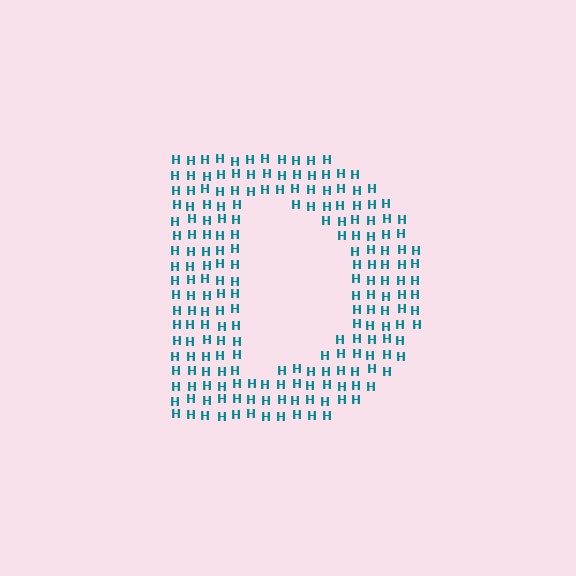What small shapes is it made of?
It is made of small letter H's.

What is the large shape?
The large shape is the letter D.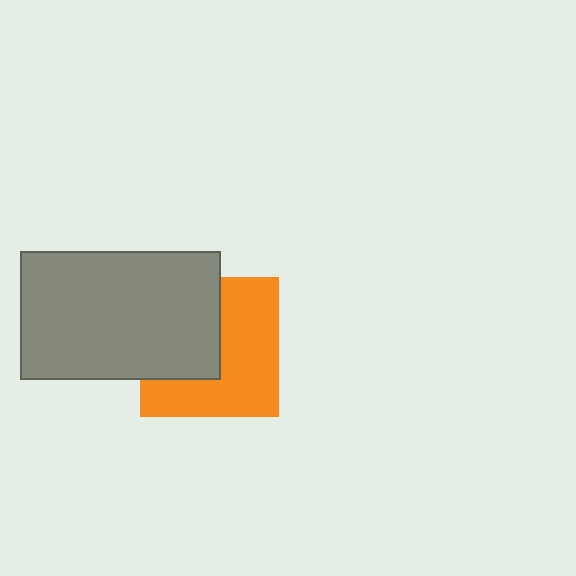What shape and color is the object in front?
The object in front is a gray rectangle.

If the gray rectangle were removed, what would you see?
You would see the complete orange square.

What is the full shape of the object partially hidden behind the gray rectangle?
The partially hidden object is an orange square.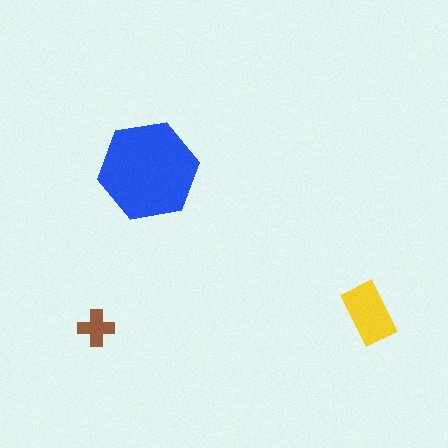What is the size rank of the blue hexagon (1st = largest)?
1st.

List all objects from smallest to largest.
The brown cross, the yellow rectangle, the blue hexagon.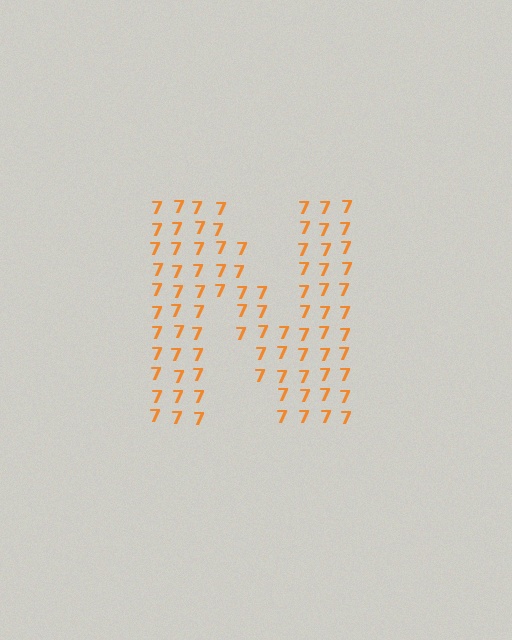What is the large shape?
The large shape is the letter N.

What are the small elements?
The small elements are digit 7's.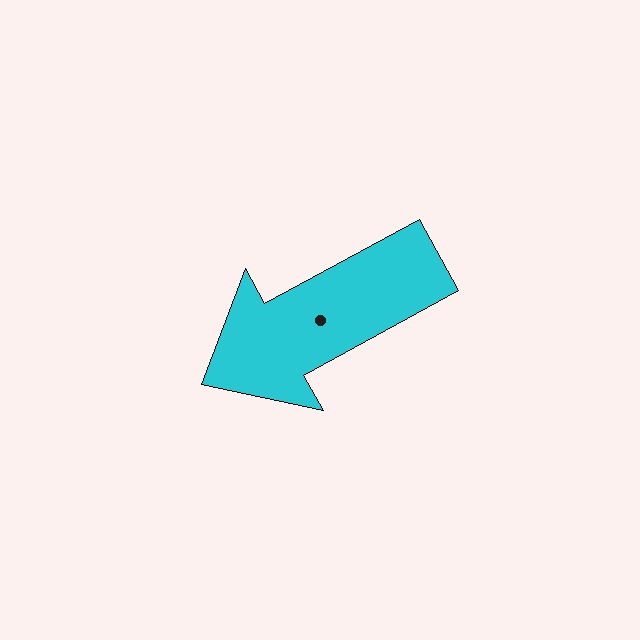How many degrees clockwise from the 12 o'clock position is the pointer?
Approximately 241 degrees.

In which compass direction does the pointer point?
Southwest.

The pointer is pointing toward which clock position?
Roughly 8 o'clock.